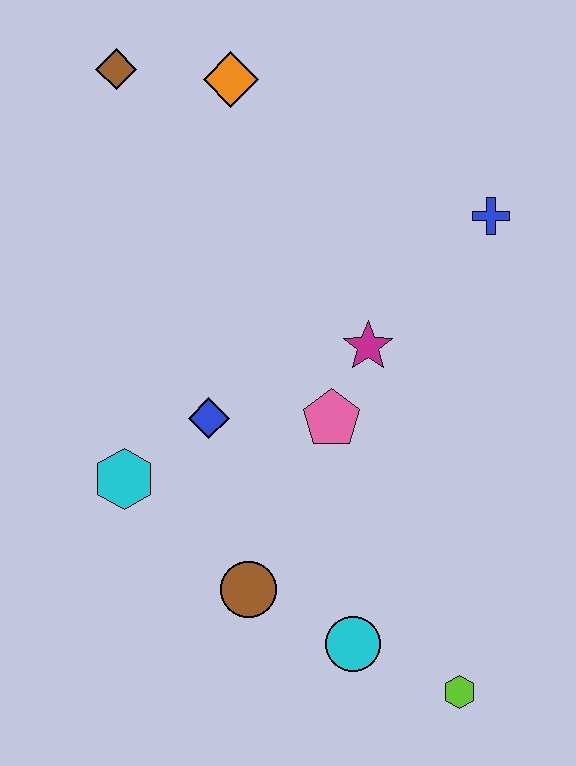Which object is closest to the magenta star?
The pink pentagon is closest to the magenta star.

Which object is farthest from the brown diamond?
The lime hexagon is farthest from the brown diamond.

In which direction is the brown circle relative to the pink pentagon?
The brown circle is below the pink pentagon.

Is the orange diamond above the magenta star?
Yes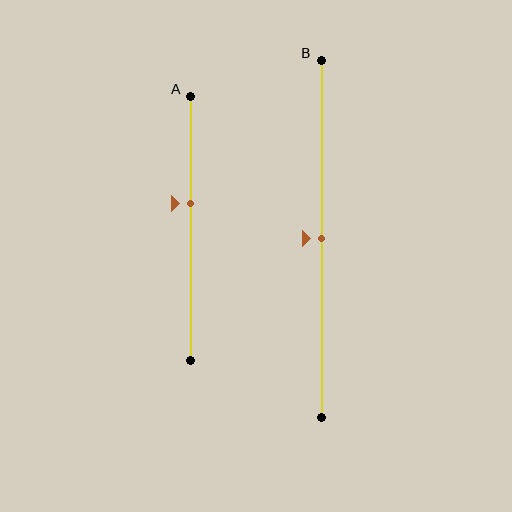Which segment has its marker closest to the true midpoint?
Segment B has its marker closest to the true midpoint.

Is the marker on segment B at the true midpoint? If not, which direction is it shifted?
Yes, the marker on segment B is at the true midpoint.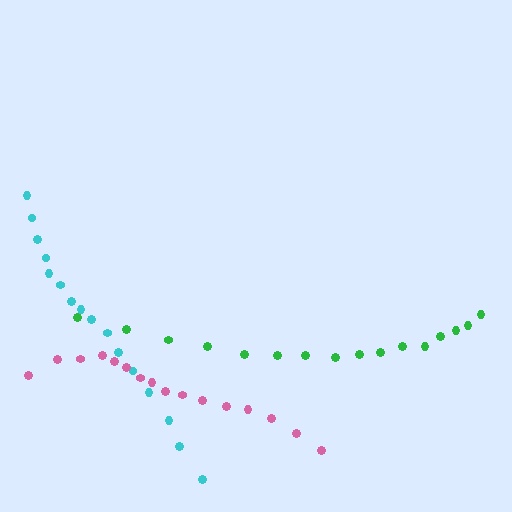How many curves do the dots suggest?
There are 3 distinct paths.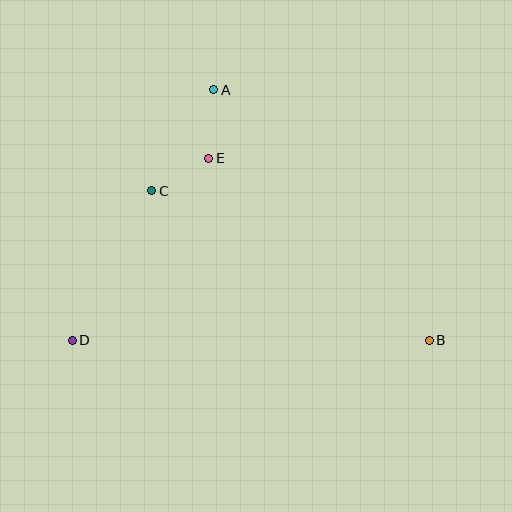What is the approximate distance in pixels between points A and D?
The distance between A and D is approximately 287 pixels.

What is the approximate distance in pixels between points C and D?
The distance between C and D is approximately 169 pixels.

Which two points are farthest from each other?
Points B and D are farthest from each other.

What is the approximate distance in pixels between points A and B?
The distance between A and B is approximately 331 pixels.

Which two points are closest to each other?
Points C and E are closest to each other.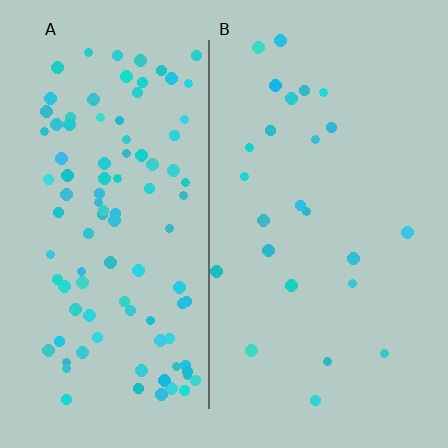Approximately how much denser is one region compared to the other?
Approximately 4.1× — region A over region B.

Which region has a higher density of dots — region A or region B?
A (the left).